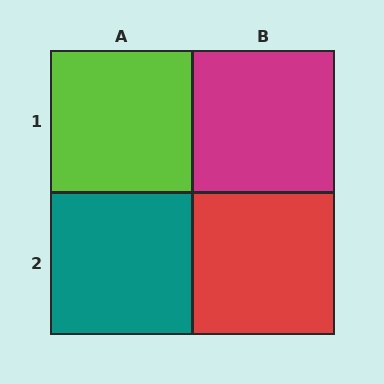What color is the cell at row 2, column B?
Red.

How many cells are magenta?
1 cell is magenta.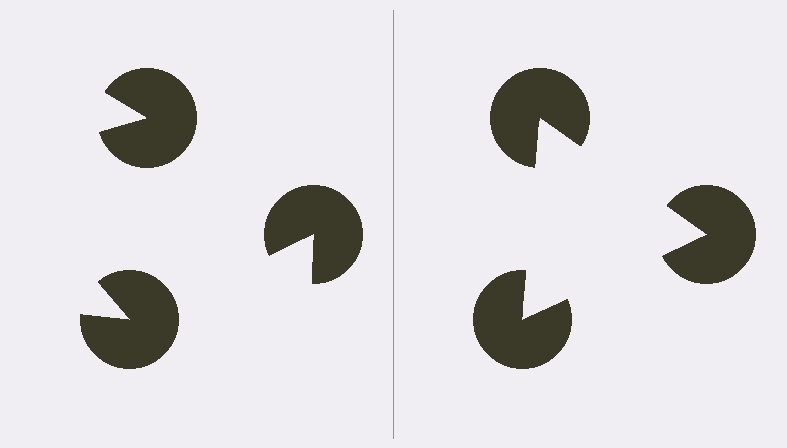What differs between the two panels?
The pac-man discs are positioned identically on both sides; only the wedge orientations differ. On the right they align to a triangle; on the left they are misaligned.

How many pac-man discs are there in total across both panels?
6 — 3 on each side.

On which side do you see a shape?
An illusory triangle appears on the right side. On the left side the wedge cuts are rotated, so no coherent shape forms.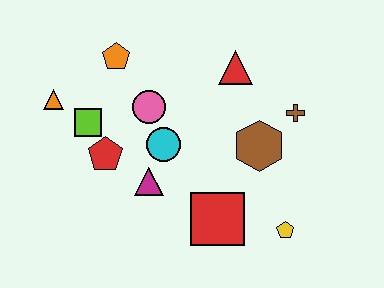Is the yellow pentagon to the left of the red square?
No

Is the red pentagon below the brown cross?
Yes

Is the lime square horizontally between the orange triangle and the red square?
Yes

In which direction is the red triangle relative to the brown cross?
The red triangle is to the left of the brown cross.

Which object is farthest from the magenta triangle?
The brown cross is farthest from the magenta triangle.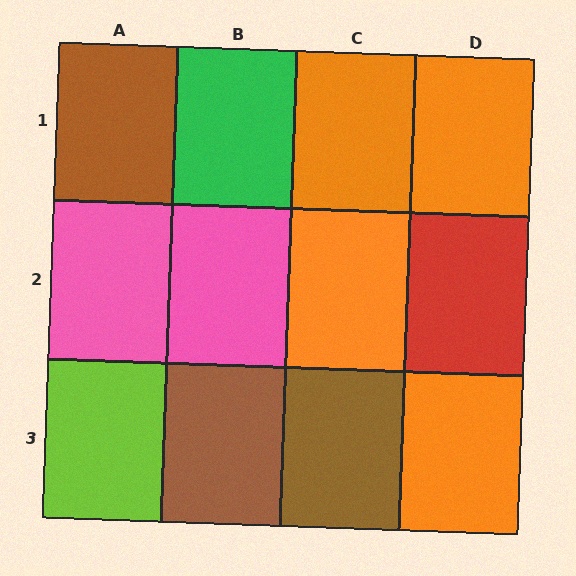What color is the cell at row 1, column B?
Green.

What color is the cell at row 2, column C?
Orange.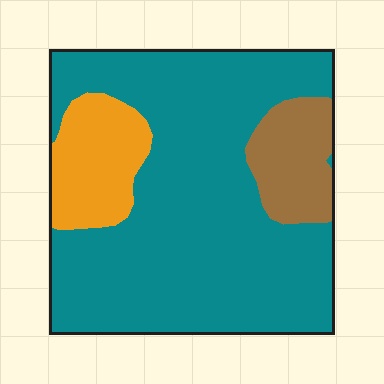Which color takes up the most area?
Teal, at roughly 75%.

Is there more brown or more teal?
Teal.